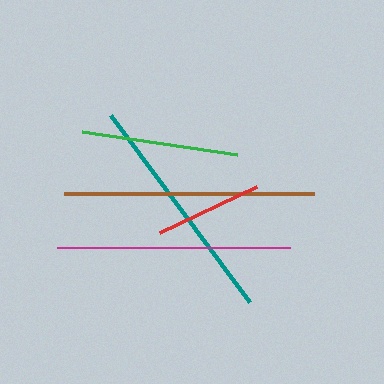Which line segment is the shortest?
The red line is the shortest at approximately 107 pixels.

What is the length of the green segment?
The green segment is approximately 157 pixels long.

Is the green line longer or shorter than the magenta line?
The magenta line is longer than the green line.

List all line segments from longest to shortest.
From longest to shortest: brown, teal, magenta, green, red.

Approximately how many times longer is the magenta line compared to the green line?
The magenta line is approximately 1.5 times the length of the green line.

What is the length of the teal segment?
The teal segment is approximately 233 pixels long.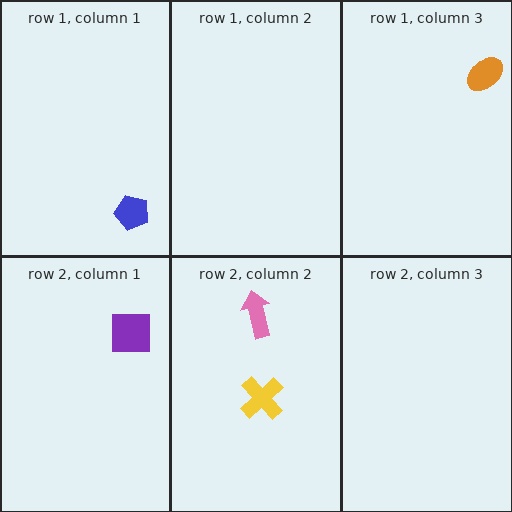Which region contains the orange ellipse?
The row 1, column 3 region.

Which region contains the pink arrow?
The row 2, column 2 region.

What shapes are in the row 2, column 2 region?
The yellow cross, the pink arrow.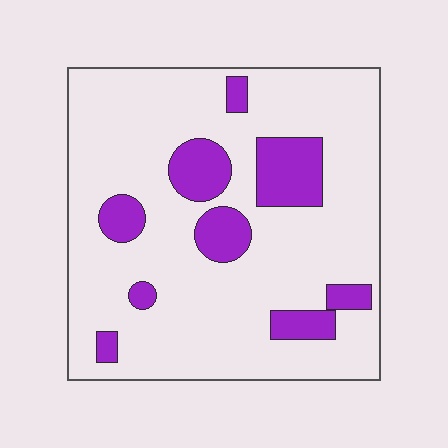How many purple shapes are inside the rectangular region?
9.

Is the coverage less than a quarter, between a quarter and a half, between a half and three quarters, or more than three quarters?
Less than a quarter.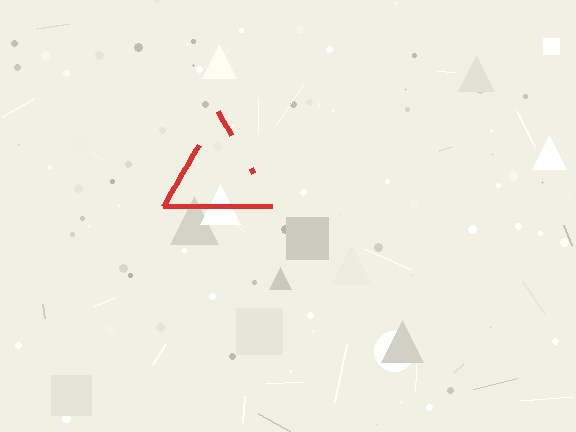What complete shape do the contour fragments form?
The contour fragments form a triangle.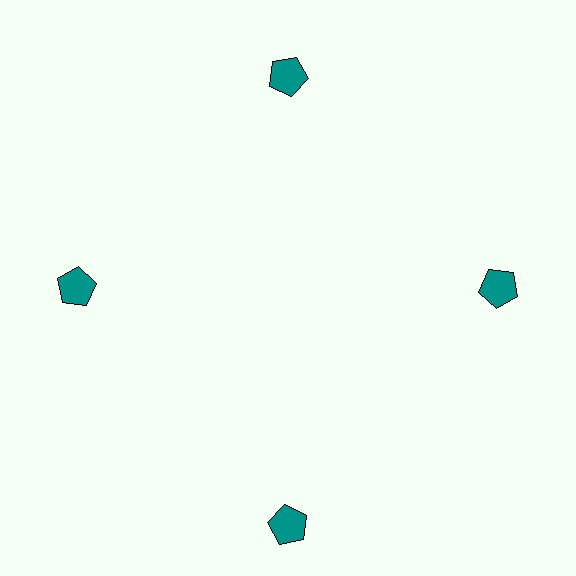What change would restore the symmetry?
The symmetry would be restored by moving it inward, back onto the ring so that all 4 pentagons sit at equal angles and equal distance from the center.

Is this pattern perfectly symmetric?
No. The 4 teal pentagons are arranged in a ring, but one element near the 6 o'clock position is pushed outward from the center, breaking the 4-fold rotational symmetry.